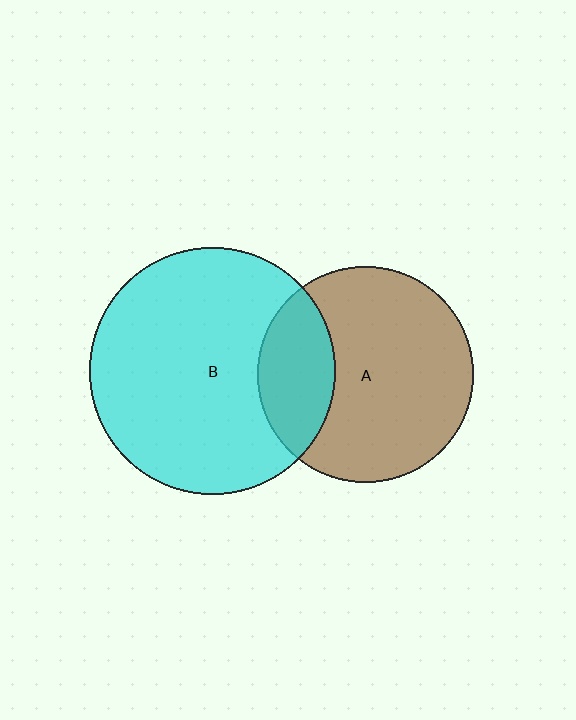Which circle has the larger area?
Circle B (cyan).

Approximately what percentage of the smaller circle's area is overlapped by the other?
Approximately 25%.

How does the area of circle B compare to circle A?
Approximately 1.3 times.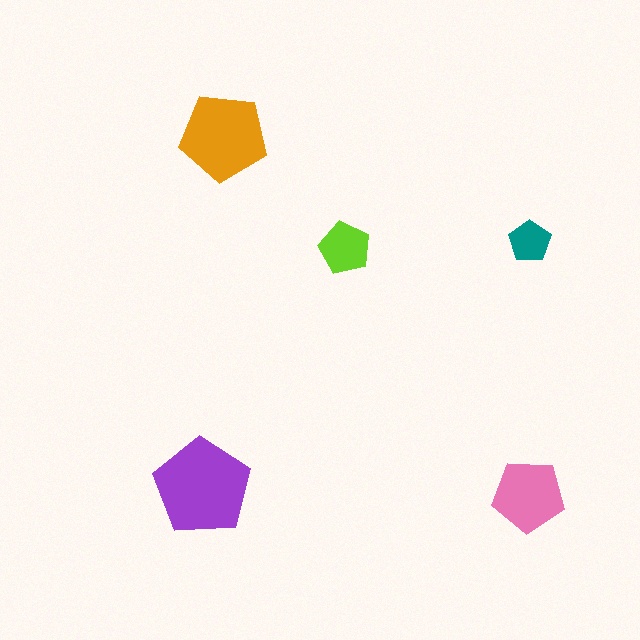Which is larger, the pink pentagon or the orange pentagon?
The orange one.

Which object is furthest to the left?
The purple pentagon is leftmost.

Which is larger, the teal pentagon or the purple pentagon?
The purple one.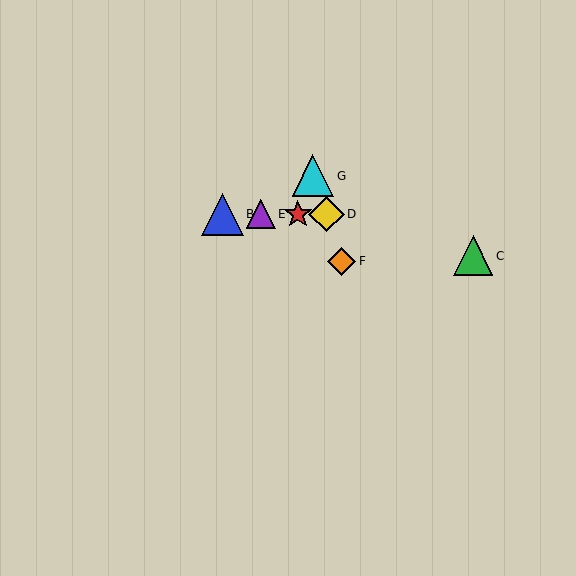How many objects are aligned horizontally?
4 objects (A, B, D, E) are aligned horizontally.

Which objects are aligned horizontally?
Objects A, B, D, E are aligned horizontally.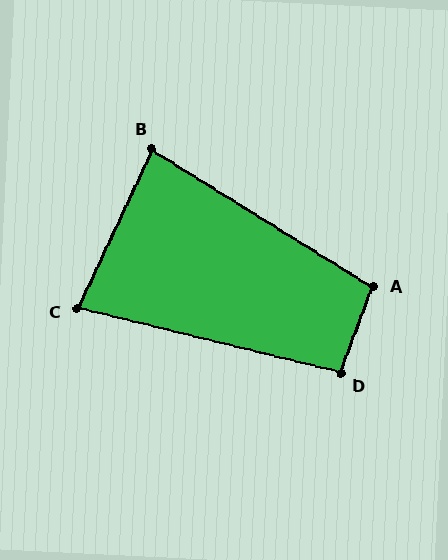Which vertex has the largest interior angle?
A, at approximately 101 degrees.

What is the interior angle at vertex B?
Approximately 83 degrees (acute).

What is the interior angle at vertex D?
Approximately 97 degrees (obtuse).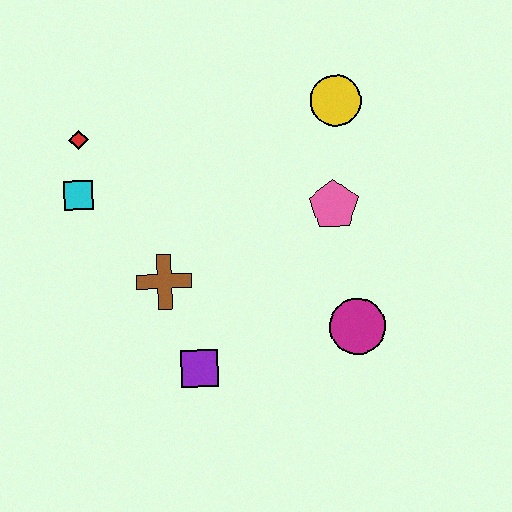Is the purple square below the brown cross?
Yes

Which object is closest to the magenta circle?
The pink pentagon is closest to the magenta circle.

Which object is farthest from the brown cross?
The yellow circle is farthest from the brown cross.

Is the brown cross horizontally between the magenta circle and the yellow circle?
No